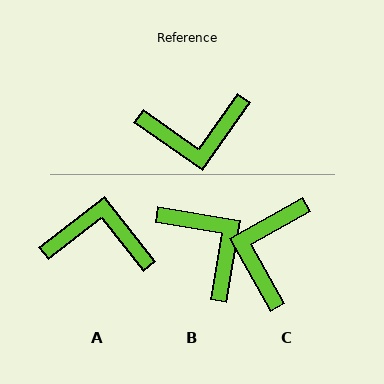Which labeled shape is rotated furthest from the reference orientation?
A, about 163 degrees away.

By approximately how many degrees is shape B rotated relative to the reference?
Approximately 115 degrees counter-clockwise.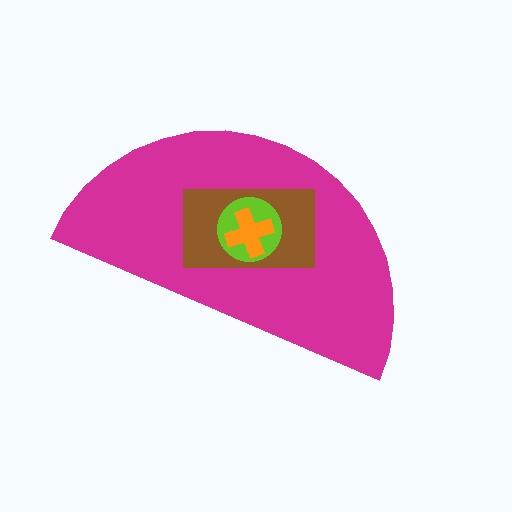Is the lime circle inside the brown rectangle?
Yes.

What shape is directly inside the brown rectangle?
The lime circle.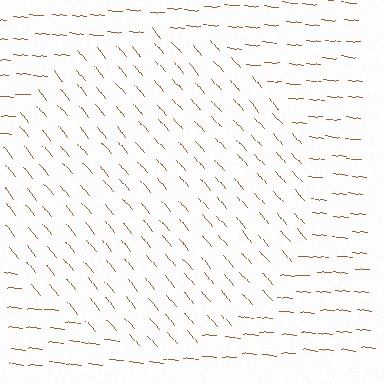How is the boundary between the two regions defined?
The boundary is defined purely by a change in line orientation (approximately 45 degrees difference). All lines are the same color and thickness.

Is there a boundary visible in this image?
Yes, there is a texture boundary formed by a change in line orientation.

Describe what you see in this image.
The image is filled with small brown line segments. A circle region in the image has lines oriented differently from the surrounding lines, creating a visible texture boundary.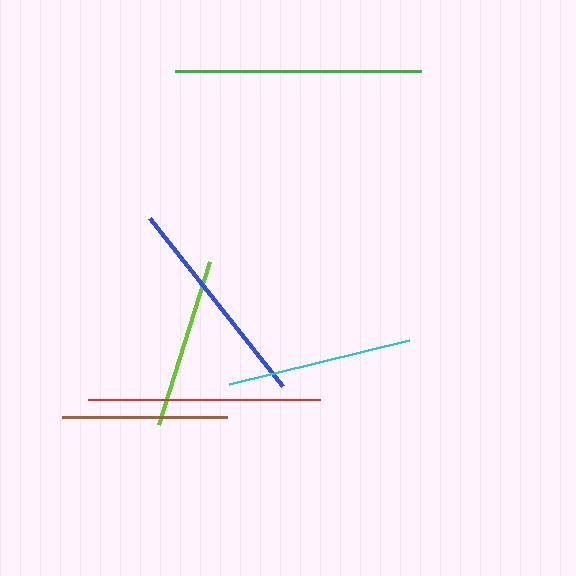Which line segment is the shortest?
The brown line is the shortest at approximately 164 pixels.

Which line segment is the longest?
The green line is the longest at approximately 245 pixels.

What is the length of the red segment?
The red segment is approximately 232 pixels long.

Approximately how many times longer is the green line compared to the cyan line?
The green line is approximately 1.3 times the length of the cyan line.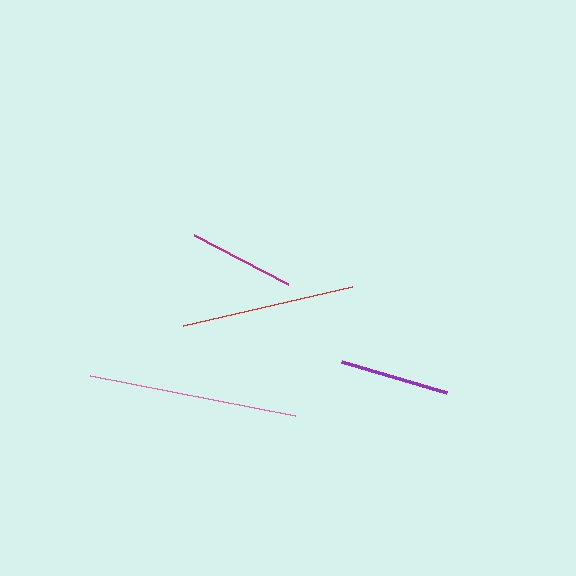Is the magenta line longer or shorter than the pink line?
The pink line is longer than the magenta line.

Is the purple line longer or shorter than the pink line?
The pink line is longer than the purple line.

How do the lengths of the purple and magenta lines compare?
The purple and magenta lines are approximately the same length.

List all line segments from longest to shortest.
From longest to shortest: pink, red, purple, magenta.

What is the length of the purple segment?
The purple segment is approximately 109 pixels long.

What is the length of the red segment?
The red segment is approximately 173 pixels long.